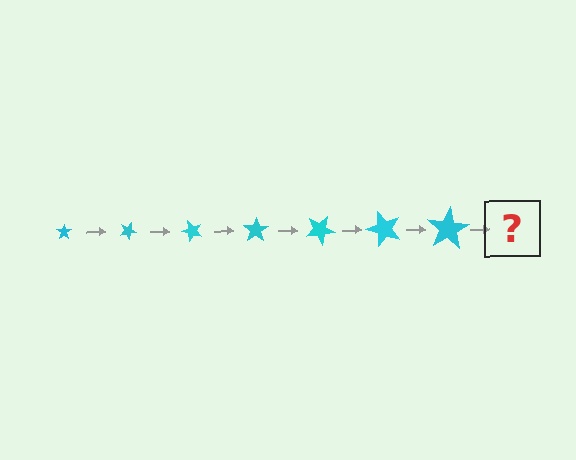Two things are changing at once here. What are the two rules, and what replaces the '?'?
The two rules are that the star grows larger each step and it rotates 25 degrees each step. The '?' should be a star, larger than the previous one and rotated 175 degrees from the start.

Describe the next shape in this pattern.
It should be a star, larger than the previous one and rotated 175 degrees from the start.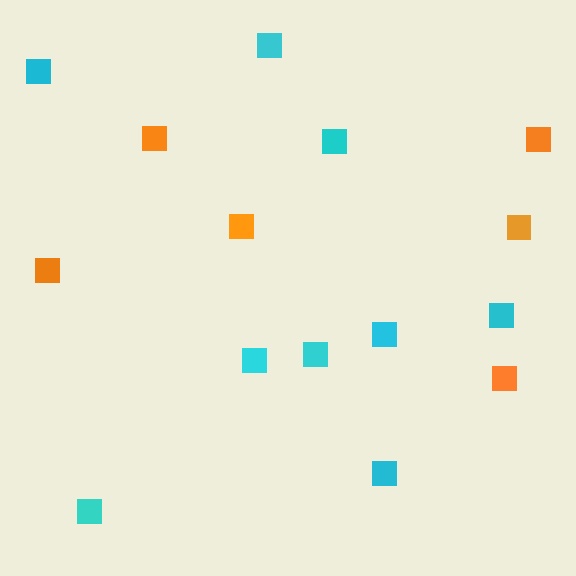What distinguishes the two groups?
There are 2 groups: one group of cyan squares (9) and one group of orange squares (6).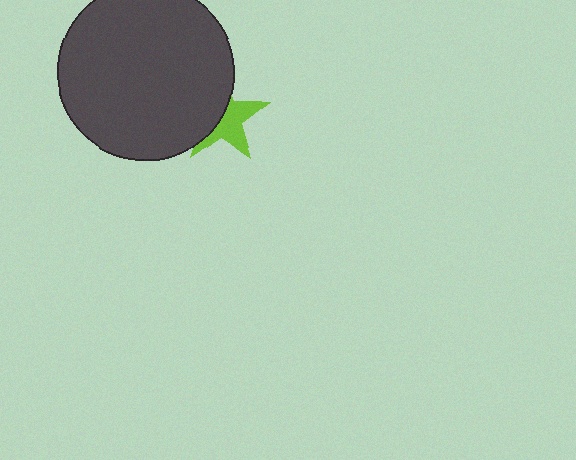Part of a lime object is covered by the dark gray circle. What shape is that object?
It is a star.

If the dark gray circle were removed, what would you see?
You would see the complete lime star.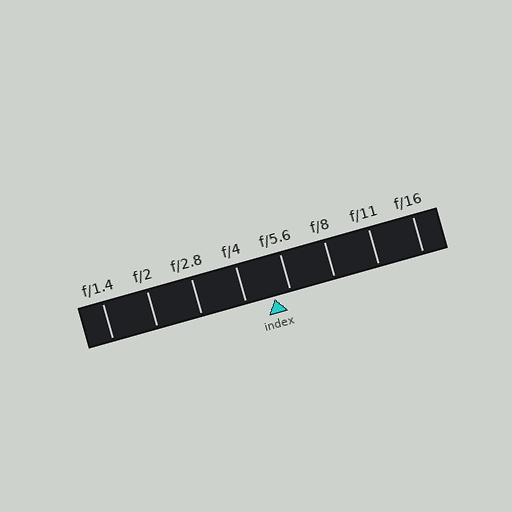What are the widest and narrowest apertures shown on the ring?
The widest aperture shown is f/1.4 and the narrowest is f/16.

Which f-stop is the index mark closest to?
The index mark is closest to f/5.6.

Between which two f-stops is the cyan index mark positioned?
The index mark is between f/4 and f/5.6.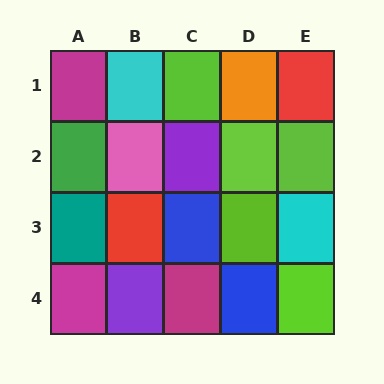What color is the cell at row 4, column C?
Magenta.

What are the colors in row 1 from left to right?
Magenta, cyan, lime, orange, red.